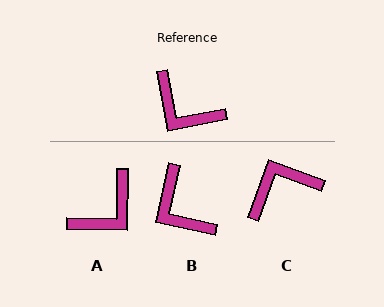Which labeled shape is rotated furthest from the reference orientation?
C, about 121 degrees away.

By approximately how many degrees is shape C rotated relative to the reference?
Approximately 121 degrees clockwise.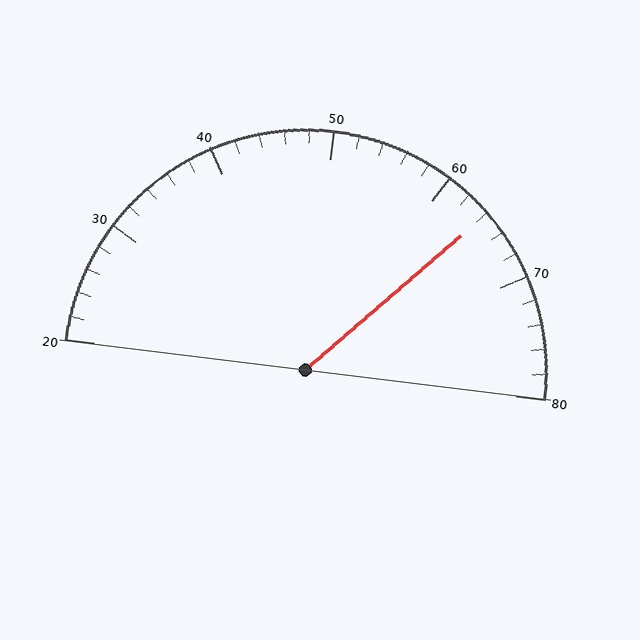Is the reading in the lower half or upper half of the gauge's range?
The reading is in the upper half of the range (20 to 80).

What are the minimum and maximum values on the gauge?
The gauge ranges from 20 to 80.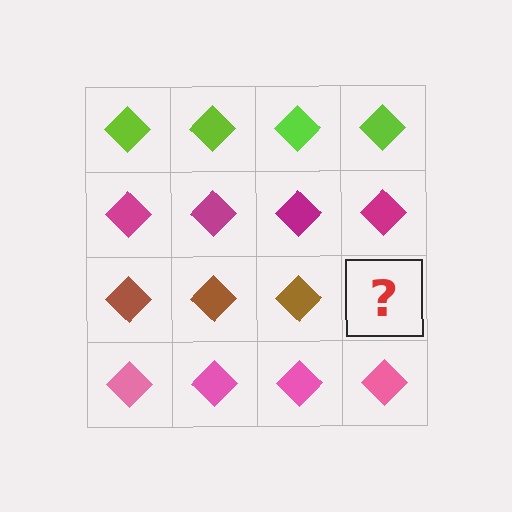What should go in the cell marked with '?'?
The missing cell should contain a brown diamond.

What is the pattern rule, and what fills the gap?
The rule is that each row has a consistent color. The gap should be filled with a brown diamond.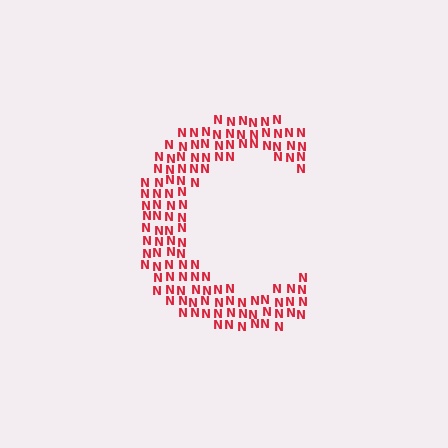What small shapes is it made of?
It is made of small letter N's.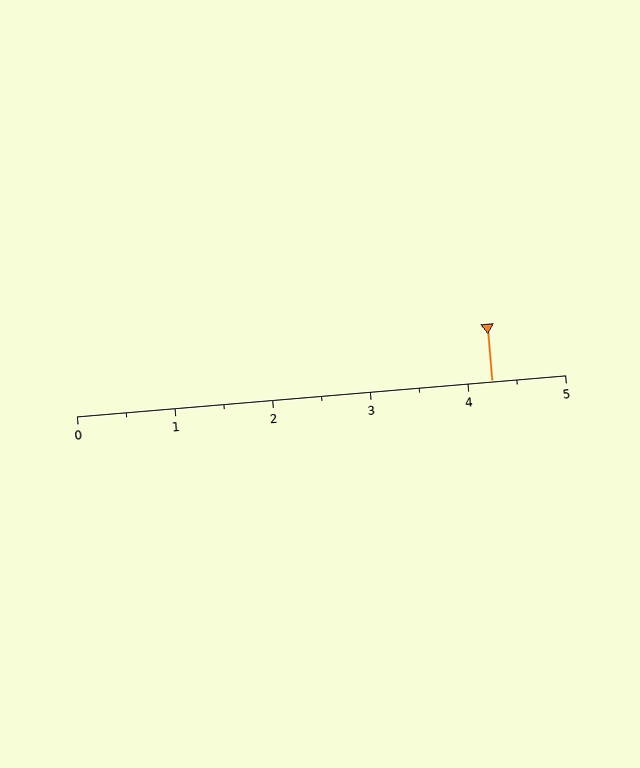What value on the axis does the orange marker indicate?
The marker indicates approximately 4.2.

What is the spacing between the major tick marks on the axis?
The major ticks are spaced 1 apart.